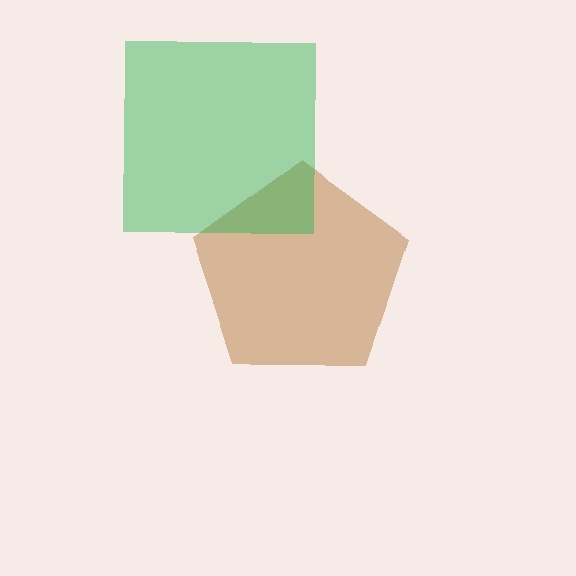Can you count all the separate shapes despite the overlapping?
Yes, there are 2 separate shapes.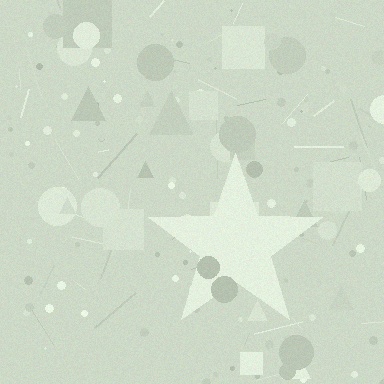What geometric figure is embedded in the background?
A star is embedded in the background.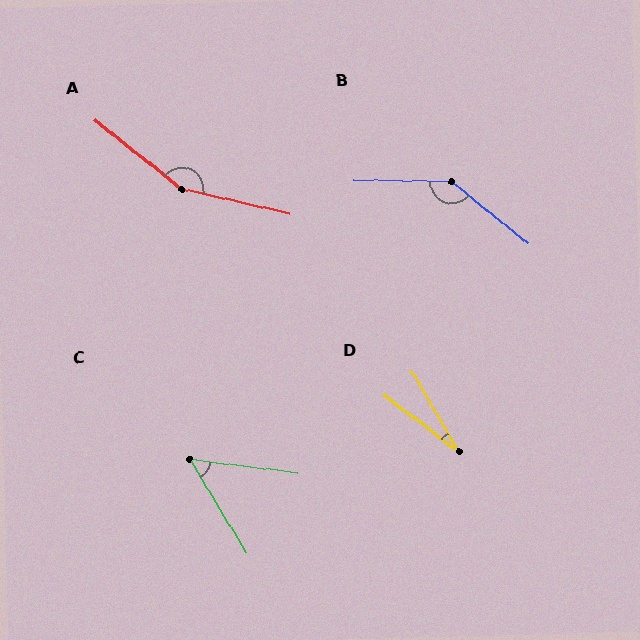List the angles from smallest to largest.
D (23°), C (51°), B (142°), A (154°).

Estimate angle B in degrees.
Approximately 142 degrees.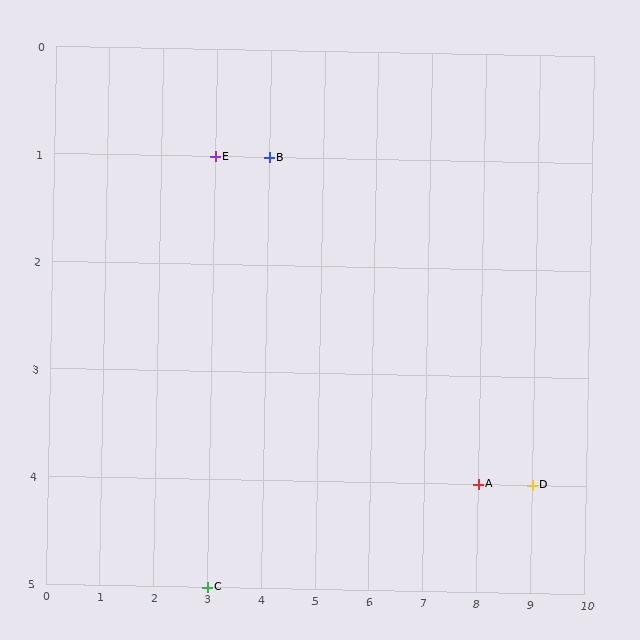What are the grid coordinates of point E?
Point E is at grid coordinates (3, 1).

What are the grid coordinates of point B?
Point B is at grid coordinates (4, 1).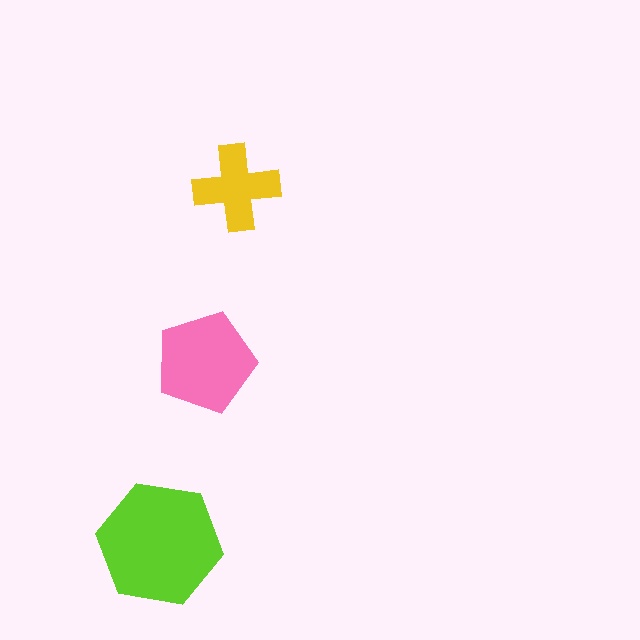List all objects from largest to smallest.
The lime hexagon, the pink pentagon, the yellow cross.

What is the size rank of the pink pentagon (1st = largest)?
2nd.